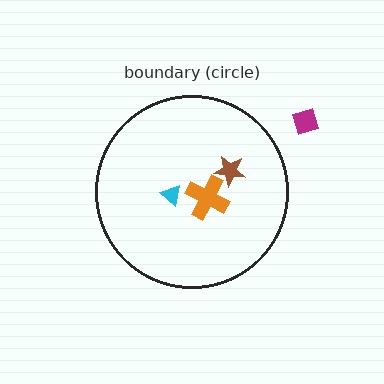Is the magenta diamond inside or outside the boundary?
Outside.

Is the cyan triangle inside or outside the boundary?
Inside.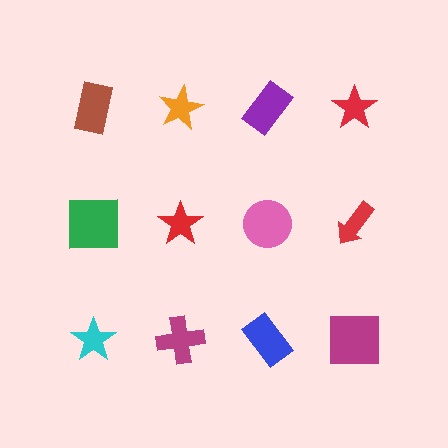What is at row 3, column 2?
A magenta cross.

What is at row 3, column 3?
A blue rectangle.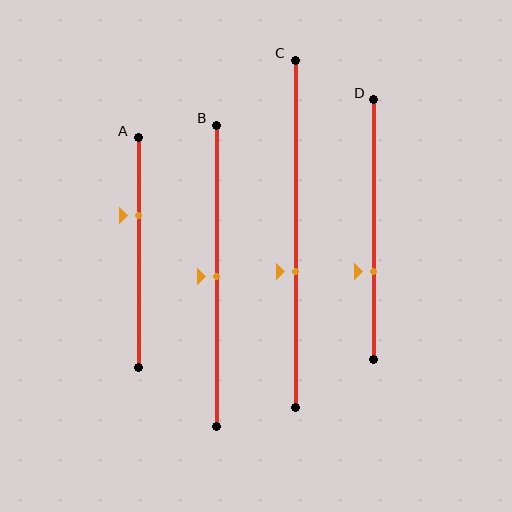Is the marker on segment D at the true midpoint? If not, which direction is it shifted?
No, the marker on segment D is shifted downward by about 16% of the segment length.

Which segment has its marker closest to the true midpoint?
Segment B has its marker closest to the true midpoint.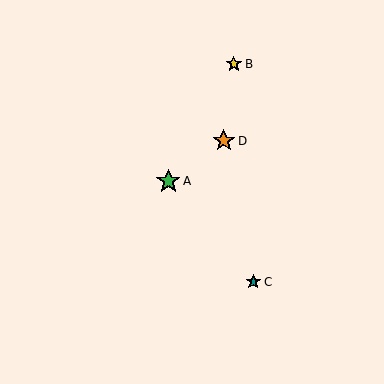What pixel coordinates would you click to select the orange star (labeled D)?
Click at (224, 141) to select the orange star D.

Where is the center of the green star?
The center of the green star is at (168, 181).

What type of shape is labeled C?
Shape C is a teal star.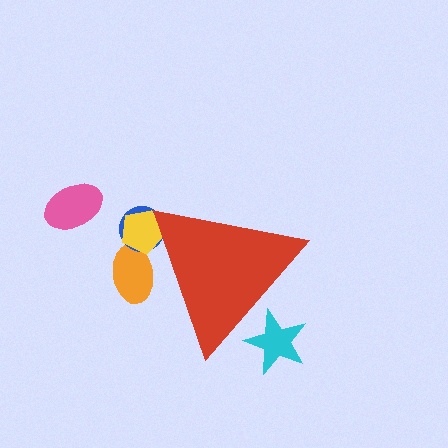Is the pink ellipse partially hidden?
No, the pink ellipse is fully visible.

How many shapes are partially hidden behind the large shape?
4 shapes are partially hidden.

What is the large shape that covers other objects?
A red triangle.